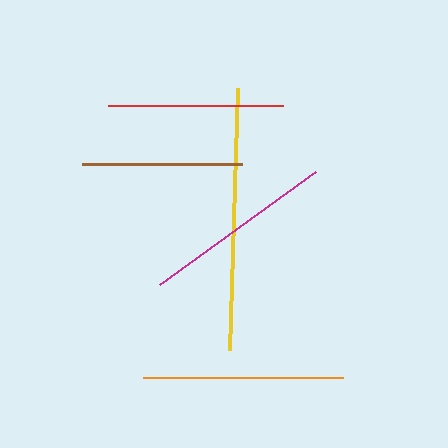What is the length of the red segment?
The red segment is approximately 175 pixels long.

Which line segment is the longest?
The yellow line is the longest at approximately 262 pixels.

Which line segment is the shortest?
The brown line is the shortest at approximately 160 pixels.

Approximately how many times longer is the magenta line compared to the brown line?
The magenta line is approximately 1.2 times the length of the brown line.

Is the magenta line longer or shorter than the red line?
The magenta line is longer than the red line.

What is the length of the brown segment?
The brown segment is approximately 160 pixels long.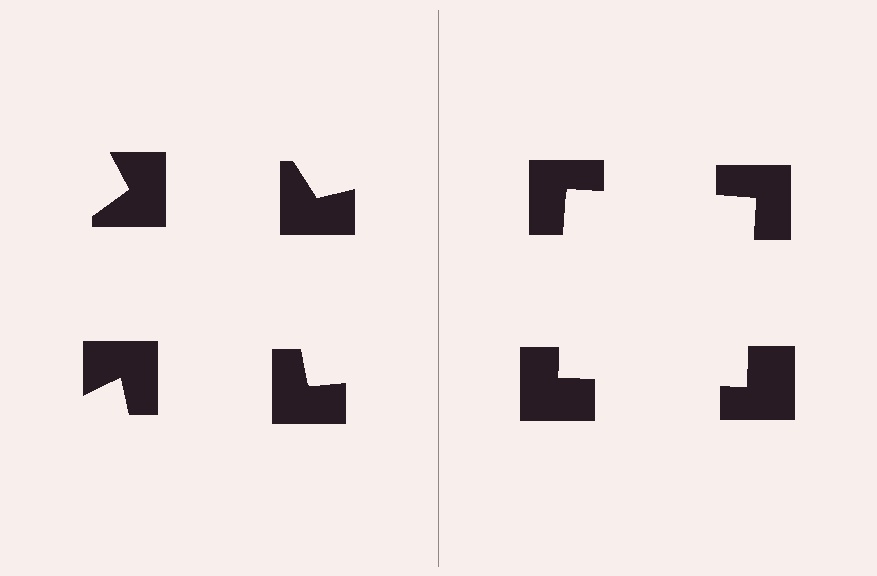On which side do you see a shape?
An illusory square appears on the right side. On the left side the wedge cuts are rotated, so no coherent shape forms.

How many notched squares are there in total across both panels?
8 — 4 on each side.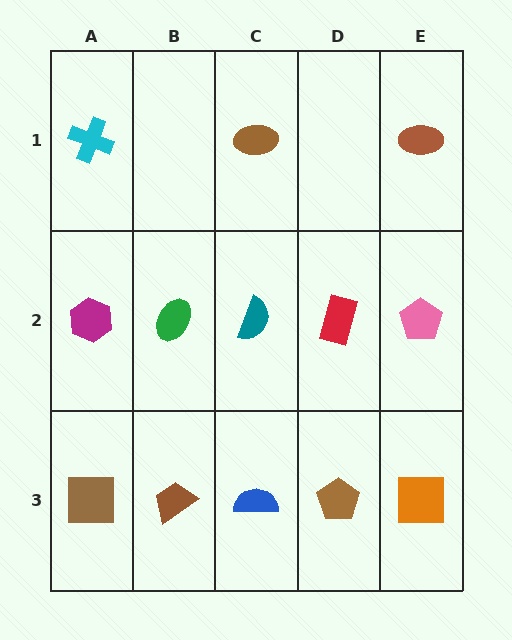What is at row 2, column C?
A teal semicircle.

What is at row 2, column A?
A magenta hexagon.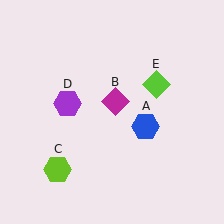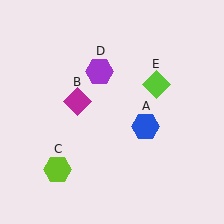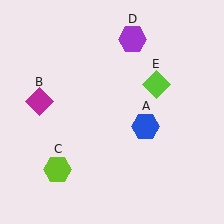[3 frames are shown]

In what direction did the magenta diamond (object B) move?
The magenta diamond (object B) moved left.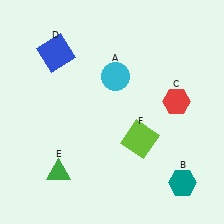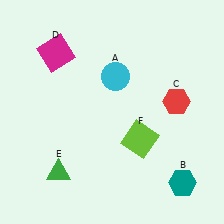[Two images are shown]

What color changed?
The square (D) changed from blue in Image 1 to magenta in Image 2.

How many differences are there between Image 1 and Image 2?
There is 1 difference between the two images.